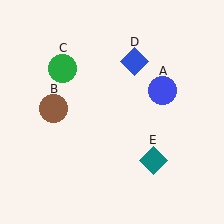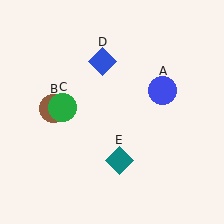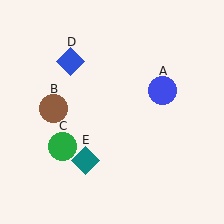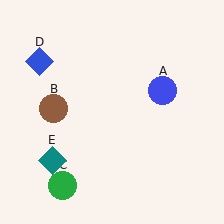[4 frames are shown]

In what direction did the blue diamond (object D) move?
The blue diamond (object D) moved left.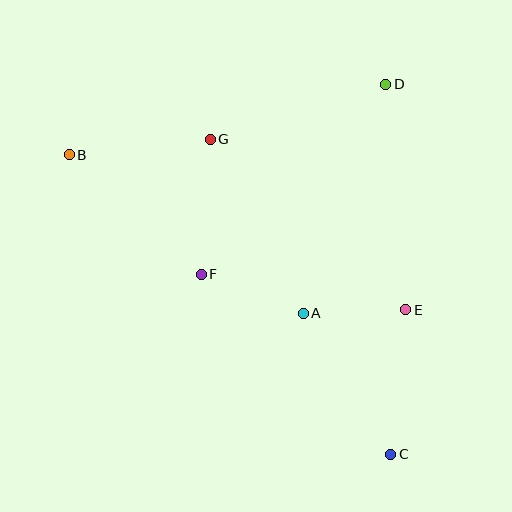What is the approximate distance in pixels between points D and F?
The distance between D and F is approximately 265 pixels.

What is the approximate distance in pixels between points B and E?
The distance between B and E is approximately 371 pixels.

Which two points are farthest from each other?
Points B and C are farthest from each other.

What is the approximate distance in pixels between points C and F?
The distance between C and F is approximately 261 pixels.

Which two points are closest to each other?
Points A and E are closest to each other.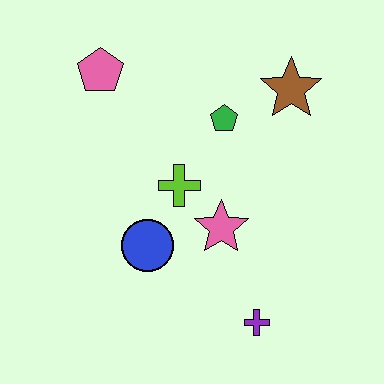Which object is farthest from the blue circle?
The brown star is farthest from the blue circle.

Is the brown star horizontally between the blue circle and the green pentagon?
No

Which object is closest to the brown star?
The green pentagon is closest to the brown star.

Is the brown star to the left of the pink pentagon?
No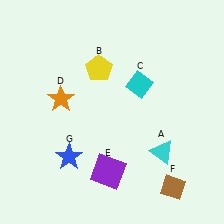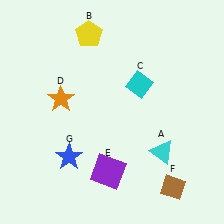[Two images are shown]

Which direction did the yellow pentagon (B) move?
The yellow pentagon (B) moved up.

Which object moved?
The yellow pentagon (B) moved up.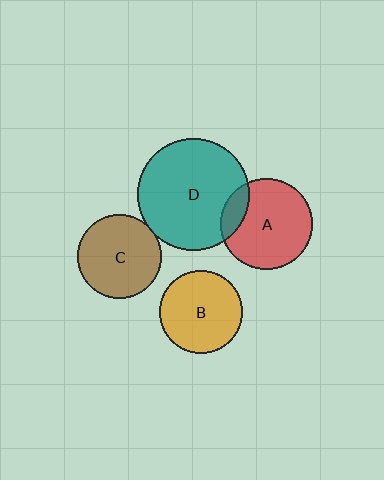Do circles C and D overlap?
Yes.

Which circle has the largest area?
Circle D (teal).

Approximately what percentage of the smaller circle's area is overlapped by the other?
Approximately 5%.